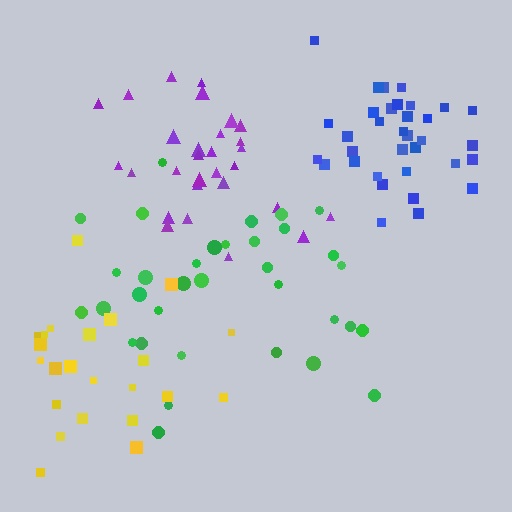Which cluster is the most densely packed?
Blue.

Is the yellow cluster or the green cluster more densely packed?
Green.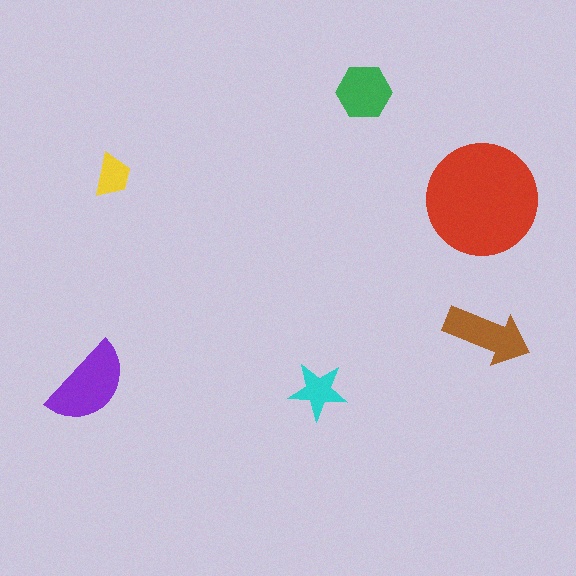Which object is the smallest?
The yellow trapezoid.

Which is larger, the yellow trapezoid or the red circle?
The red circle.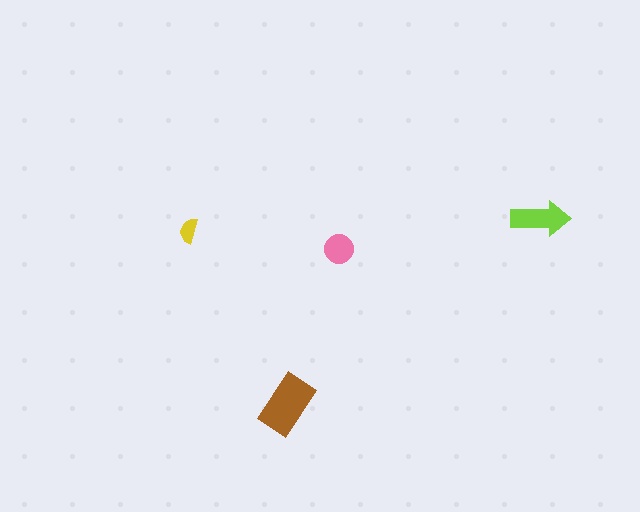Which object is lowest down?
The brown rectangle is bottommost.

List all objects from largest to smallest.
The brown rectangle, the lime arrow, the pink circle, the yellow semicircle.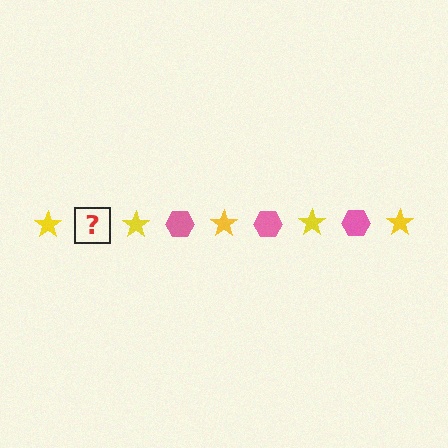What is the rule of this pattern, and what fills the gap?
The rule is that the pattern alternates between yellow star and pink hexagon. The gap should be filled with a pink hexagon.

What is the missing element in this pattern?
The missing element is a pink hexagon.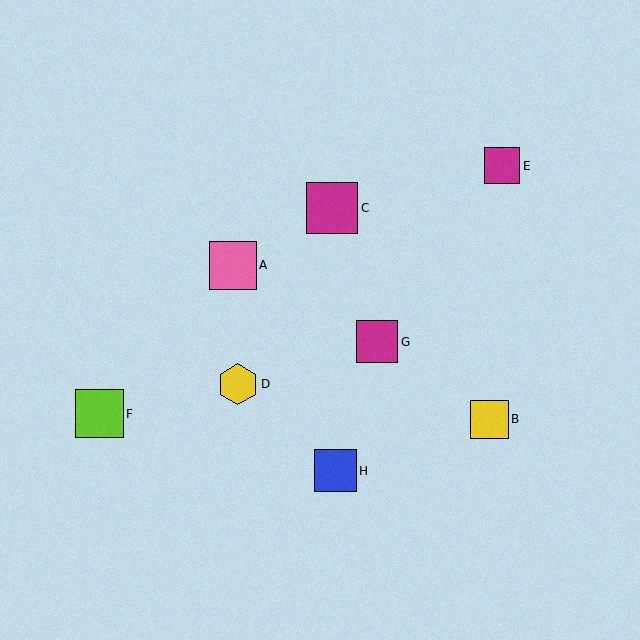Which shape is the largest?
The magenta square (labeled C) is the largest.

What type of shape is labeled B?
Shape B is a yellow square.